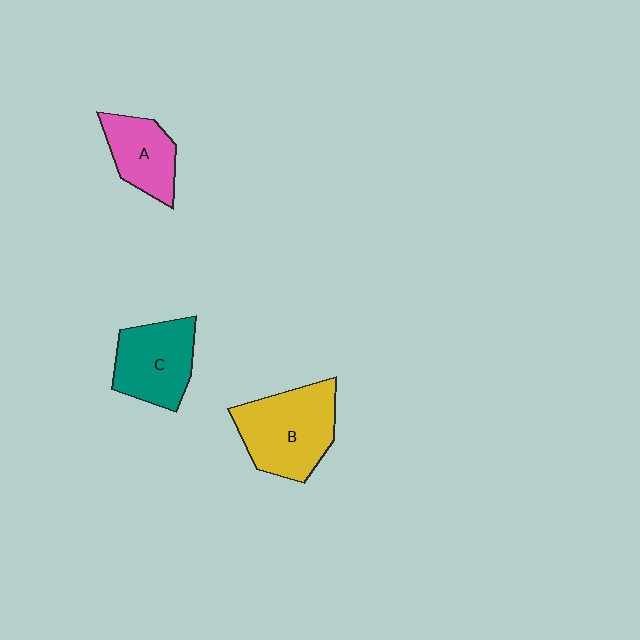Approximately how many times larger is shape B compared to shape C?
Approximately 1.3 times.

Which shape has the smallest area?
Shape A (pink).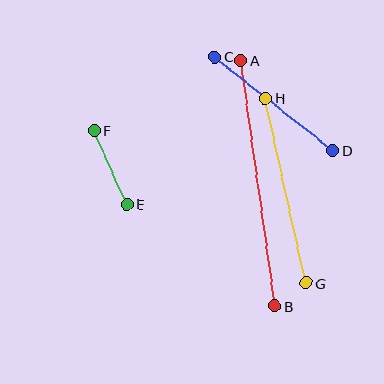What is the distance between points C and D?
The distance is approximately 151 pixels.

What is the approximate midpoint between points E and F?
The midpoint is at approximately (110, 167) pixels.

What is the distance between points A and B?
The distance is approximately 248 pixels.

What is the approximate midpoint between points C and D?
The midpoint is at approximately (274, 104) pixels.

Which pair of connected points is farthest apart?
Points A and B are farthest apart.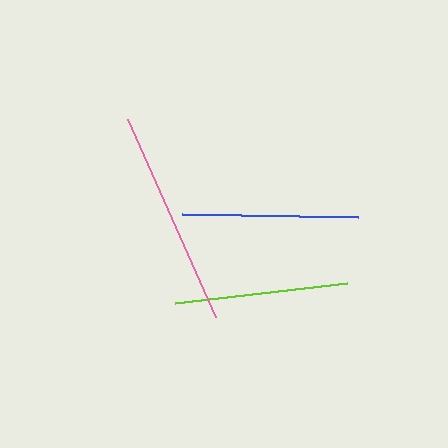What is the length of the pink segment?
The pink segment is approximately 217 pixels long.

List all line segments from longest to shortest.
From longest to shortest: pink, blue, lime.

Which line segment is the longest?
The pink line is the longest at approximately 217 pixels.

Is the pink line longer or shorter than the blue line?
The pink line is longer than the blue line.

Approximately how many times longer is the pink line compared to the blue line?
The pink line is approximately 1.2 times the length of the blue line.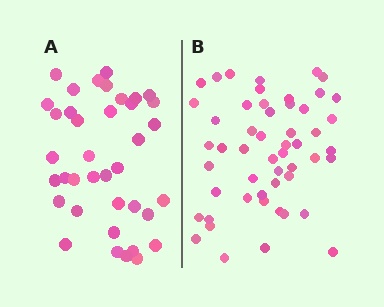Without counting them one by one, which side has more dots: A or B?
Region B (the right region) has more dots.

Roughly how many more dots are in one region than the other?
Region B has approximately 15 more dots than region A.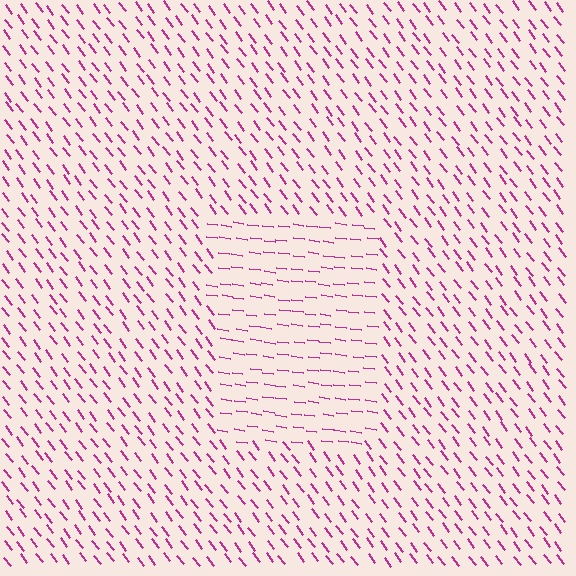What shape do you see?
I see a rectangle.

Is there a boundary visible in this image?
Yes, there is a texture boundary formed by a change in line orientation.